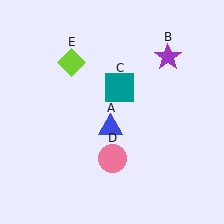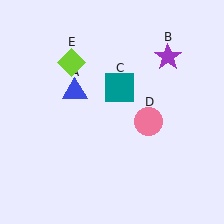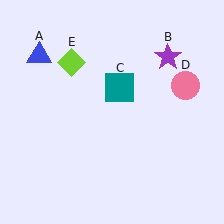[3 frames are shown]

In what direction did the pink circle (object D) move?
The pink circle (object D) moved up and to the right.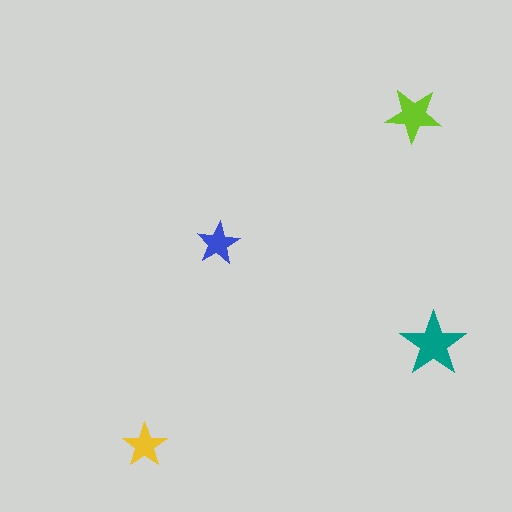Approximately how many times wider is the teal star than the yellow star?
About 1.5 times wider.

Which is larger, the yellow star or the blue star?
The yellow one.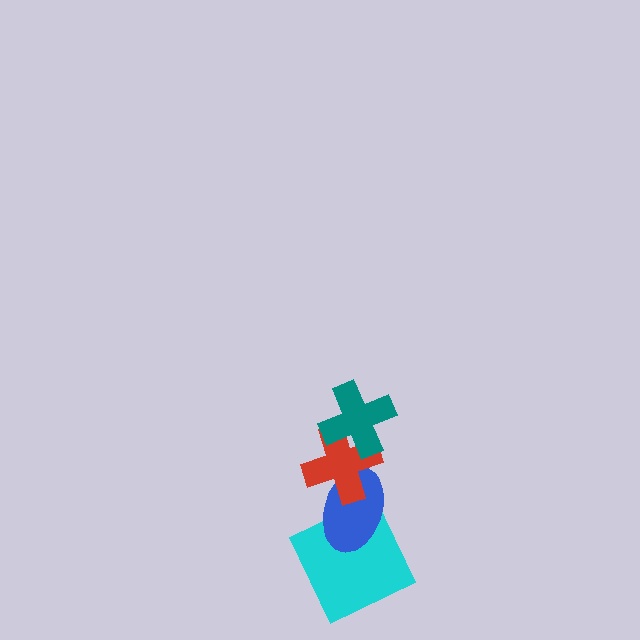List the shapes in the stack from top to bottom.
From top to bottom: the teal cross, the red cross, the blue ellipse, the cyan square.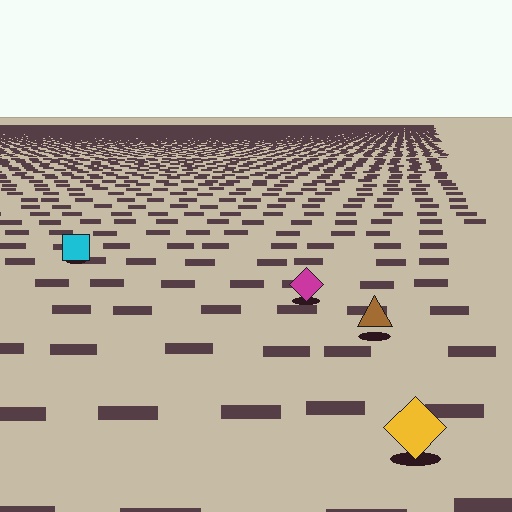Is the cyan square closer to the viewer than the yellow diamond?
No. The yellow diamond is closer — you can tell from the texture gradient: the ground texture is coarser near it.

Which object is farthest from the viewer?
The cyan square is farthest from the viewer. It appears smaller and the ground texture around it is denser.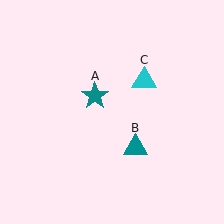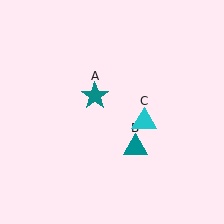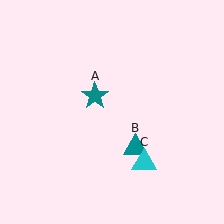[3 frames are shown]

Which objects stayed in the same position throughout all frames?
Teal star (object A) and teal triangle (object B) remained stationary.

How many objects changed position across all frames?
1 object changed position: cyan triangle (object C).